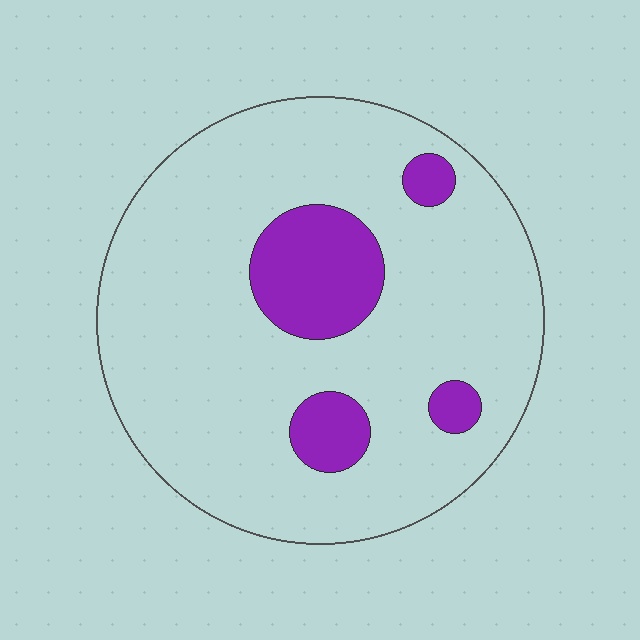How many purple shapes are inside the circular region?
4.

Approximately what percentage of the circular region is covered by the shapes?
Approximately 15%.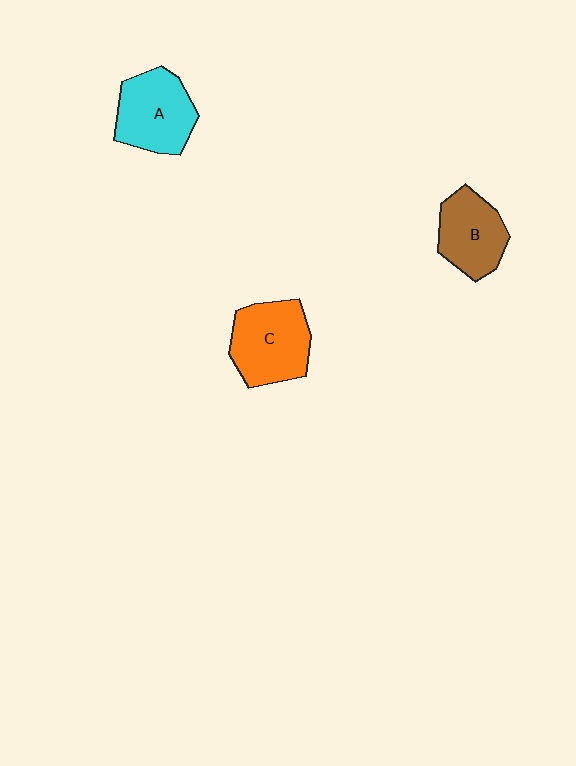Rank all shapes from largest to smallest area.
From largest to smallest: C (orange), A (cyan), B (brown).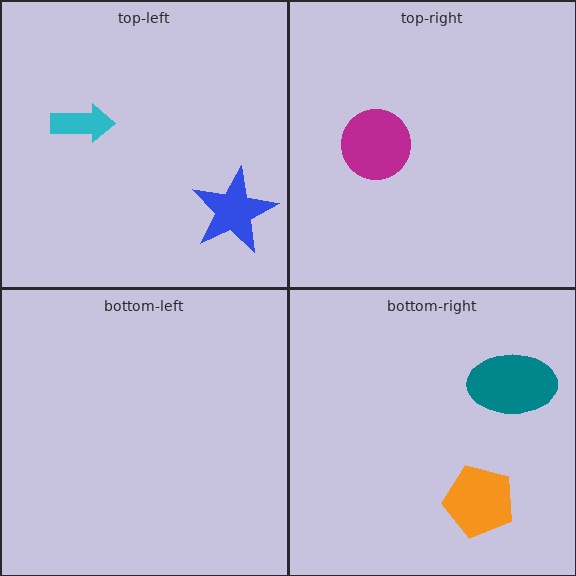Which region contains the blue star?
The top-left region.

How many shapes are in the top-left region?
2.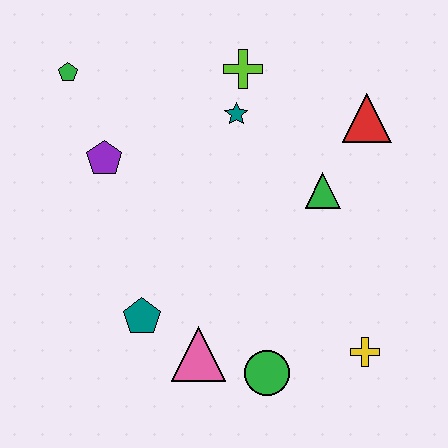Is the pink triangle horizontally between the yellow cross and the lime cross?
No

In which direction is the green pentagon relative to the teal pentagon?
The green pentagon is above the teal pentagon.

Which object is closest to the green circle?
The pink triangle is closest to the green circle.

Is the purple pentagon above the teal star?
No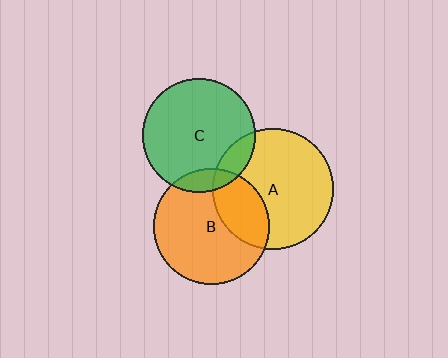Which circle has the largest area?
Circle A (yellow).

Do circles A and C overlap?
Yes.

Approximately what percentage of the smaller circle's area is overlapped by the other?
Approximately 15%.